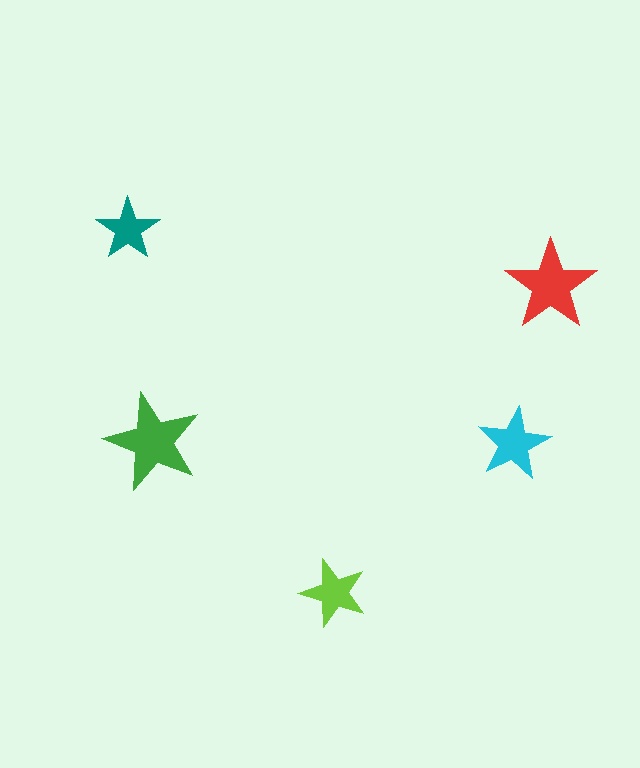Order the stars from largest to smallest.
the green one, the red one, the cyan one, the lime one, the teal one.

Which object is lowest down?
The lime star is bottommost.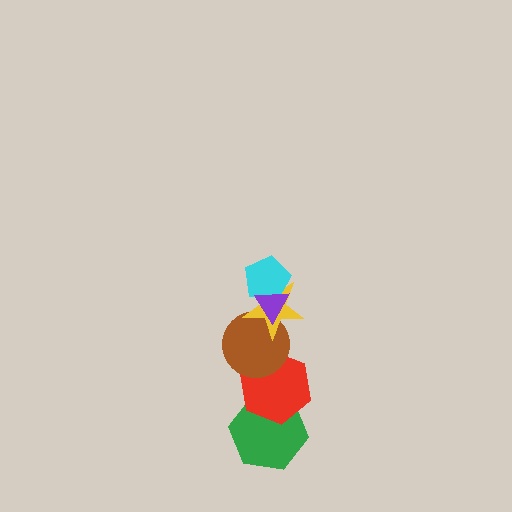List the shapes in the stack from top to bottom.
From top to bottom: the purple triangle, the cyan pentagon, the yellow star, the brown circle, the red hexagon, the green hexagon.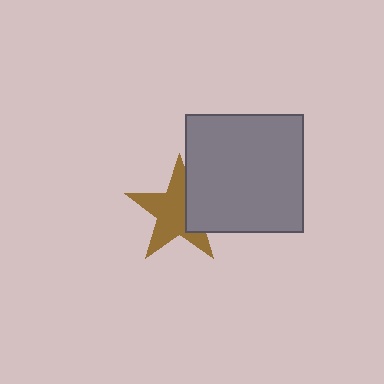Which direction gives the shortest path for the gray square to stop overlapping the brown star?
Moving right gives the shortest separation.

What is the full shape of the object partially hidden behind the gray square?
The partially hidden object is a brown star.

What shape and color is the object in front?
The object in front is a gray square.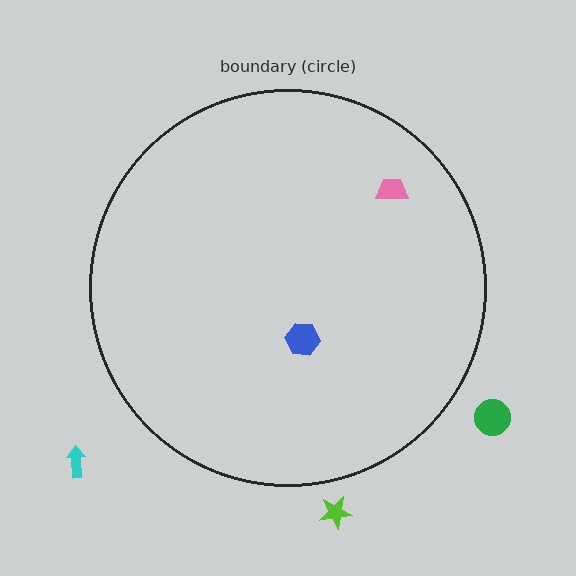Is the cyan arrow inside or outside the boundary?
Outside.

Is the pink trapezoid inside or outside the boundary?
Inside.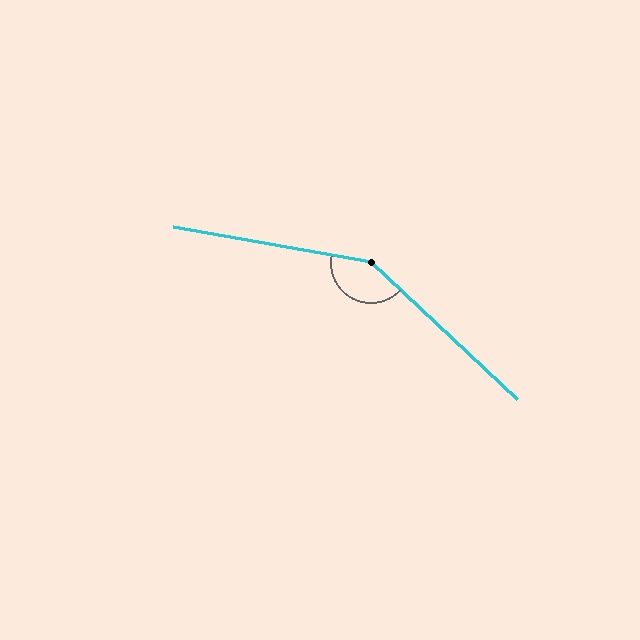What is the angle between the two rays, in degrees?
Approximately 147 degrees.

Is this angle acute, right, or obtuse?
It is obtuse.